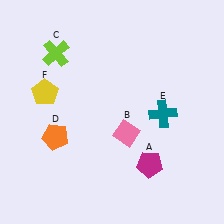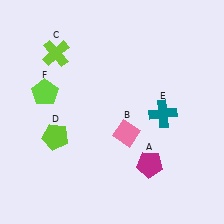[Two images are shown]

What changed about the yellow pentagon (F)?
In Image 1, F is yellow. In Image 2, it changed to lime.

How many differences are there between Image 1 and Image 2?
There are 2 differences between the two images.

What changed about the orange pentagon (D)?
In Image 1, D is orange. In Image 2, it changed to lime.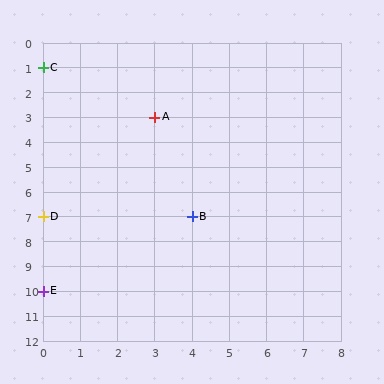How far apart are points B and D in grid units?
Points B and D are 4 columns apart.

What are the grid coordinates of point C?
Point C is at grid coordinates (0, 1).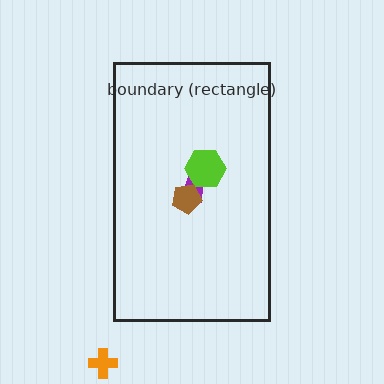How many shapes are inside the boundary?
3 inside, 1 outside.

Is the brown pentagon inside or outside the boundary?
Inside.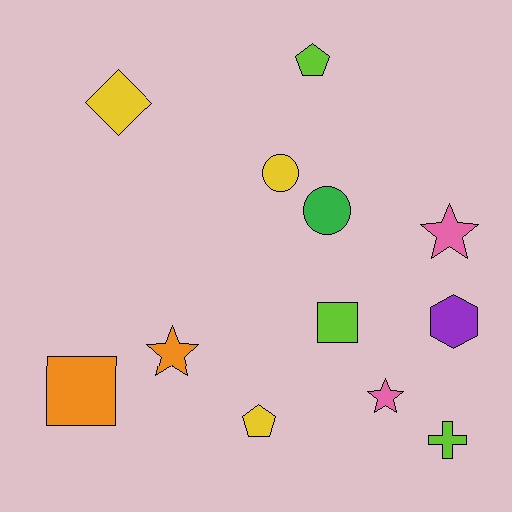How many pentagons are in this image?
There are 2 pentagons.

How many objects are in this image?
There are 12 objects.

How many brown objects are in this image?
There are no brown objects.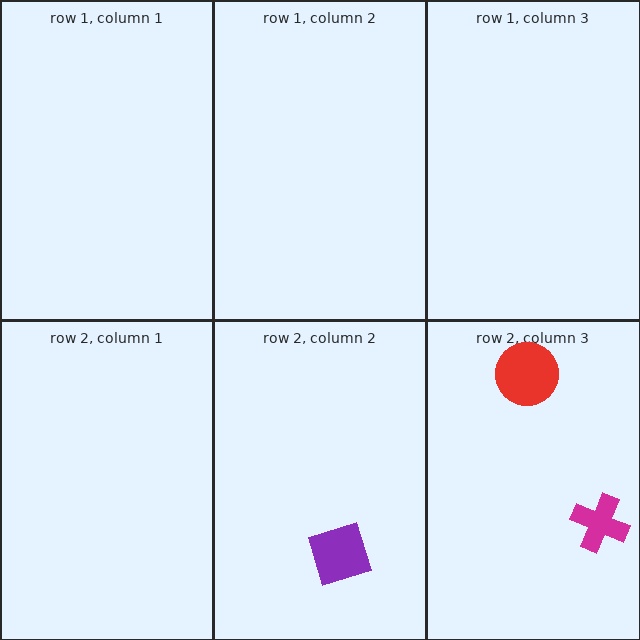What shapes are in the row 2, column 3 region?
The magenta cross, the red circle.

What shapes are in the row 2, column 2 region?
The purple diamond.